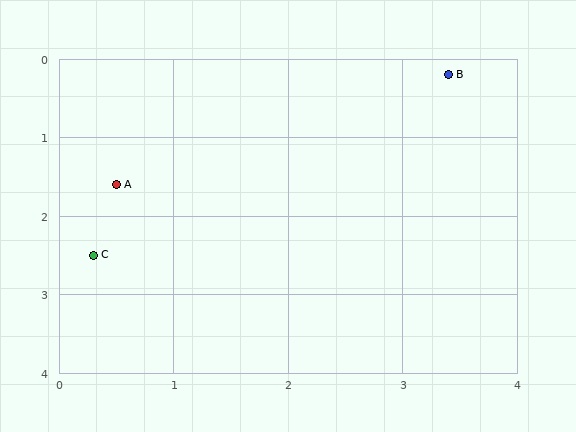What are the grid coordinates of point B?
Point B is at approximately (3.4, 0.2).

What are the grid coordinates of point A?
Point A is at approximately (0.5, 1.6).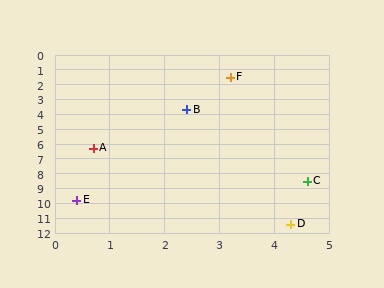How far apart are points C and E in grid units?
Points C and E are about 4.4 grid units apart.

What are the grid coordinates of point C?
Point C is at approximately (4.6, 8.5).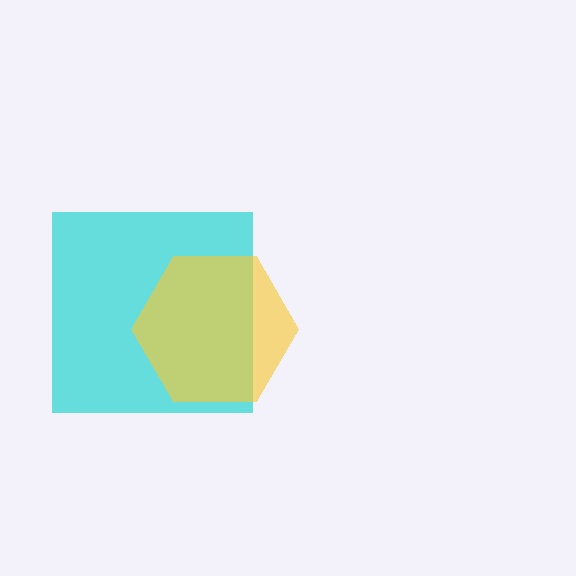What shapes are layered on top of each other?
The layered shapes are: a cyan square, a yellow hexagon.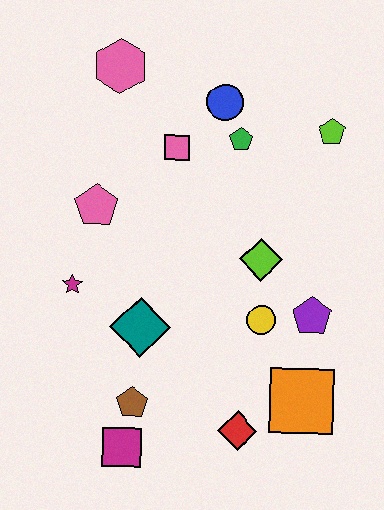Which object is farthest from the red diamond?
The pink hexagon is farthest from the red diamond.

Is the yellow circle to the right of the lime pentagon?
No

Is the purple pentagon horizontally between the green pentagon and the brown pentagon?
No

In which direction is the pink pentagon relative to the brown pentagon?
The pink pentagon is above the brown pentagon.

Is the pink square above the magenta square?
Yes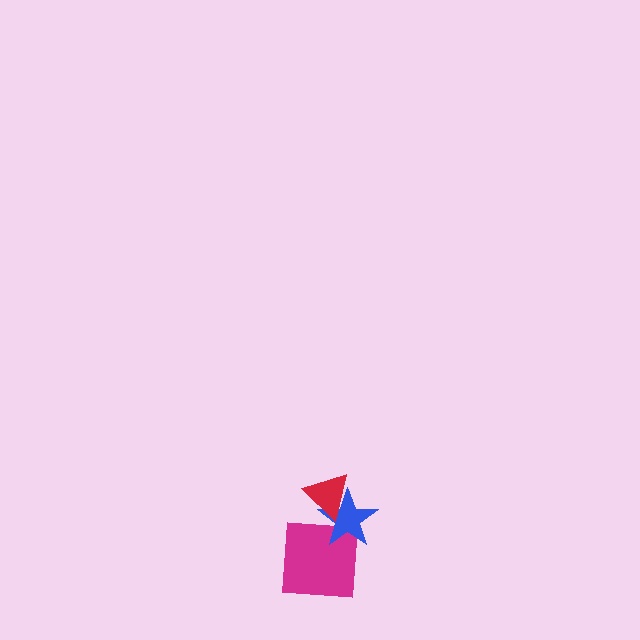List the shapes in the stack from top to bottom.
From top to bottom: the red triangle, the blue star, the magenta square.